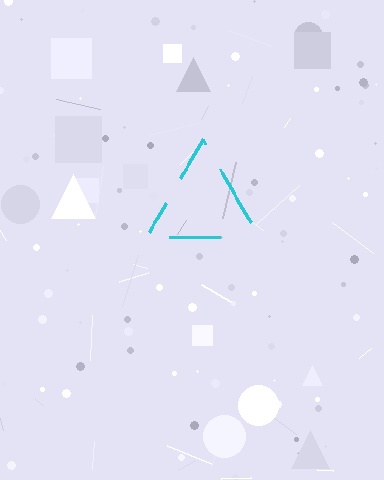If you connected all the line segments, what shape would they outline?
They would outline a triangle.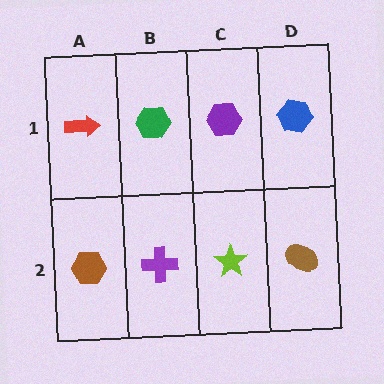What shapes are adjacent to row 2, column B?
A green hexagon (row 1, column B), a brown hexagon (row 2, column A), a lime star (row 2, column C).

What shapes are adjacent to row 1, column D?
A brown ellipse (row 2, column D), a purple hexagon (row 1, column C).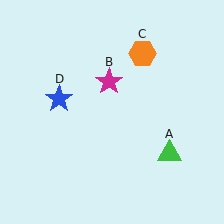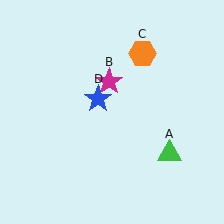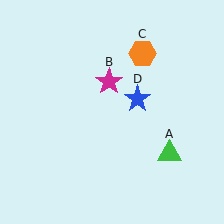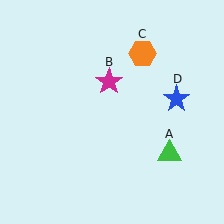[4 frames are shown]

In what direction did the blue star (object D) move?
The blue star (object D) moved right.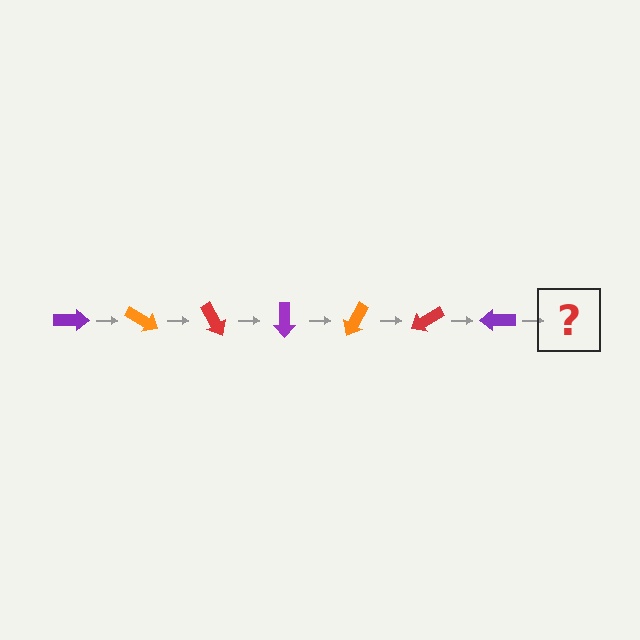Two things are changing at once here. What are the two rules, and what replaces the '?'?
The two rules are that it rotates 30 degrees each step and the color cycles through purple, orange, and red. The '?' should be an orange arrow, rotated 210 degrees from the start.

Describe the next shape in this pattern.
It should be an orange arrow, rotated 210 degrees from the start.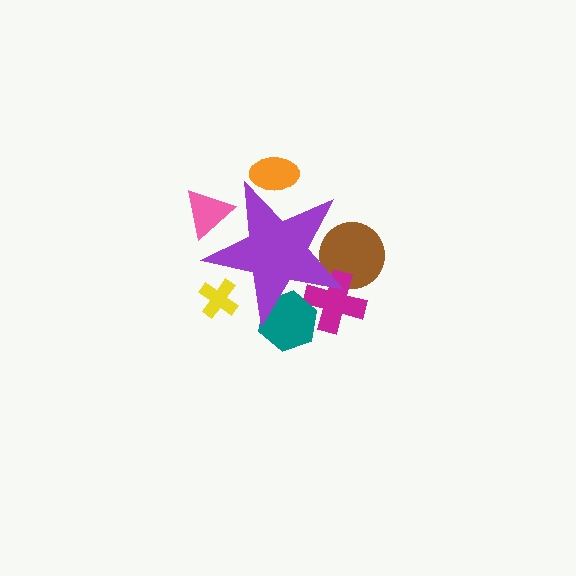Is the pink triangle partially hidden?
Yes, the pink triangle is partially hidden behind the purple star.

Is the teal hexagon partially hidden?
Yes, the teal hexagon is partially hidden behind the purple star.